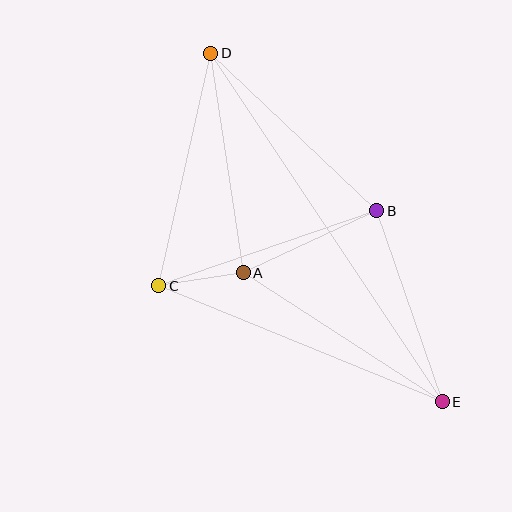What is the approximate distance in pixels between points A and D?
The distance between A and D is approximately 222 pixels.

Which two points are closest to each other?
Points A and C are closest to each other.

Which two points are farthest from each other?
Points D and E are farthest from each other.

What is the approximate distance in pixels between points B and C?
The distance between B and C is approximately 230 pixels.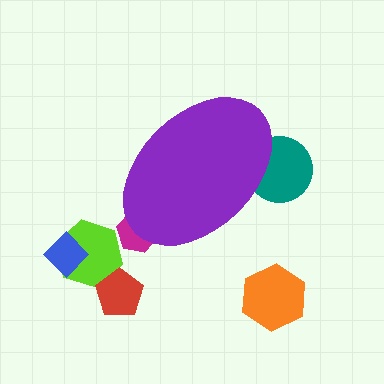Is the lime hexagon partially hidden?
No, the lime hexagon is fully visible.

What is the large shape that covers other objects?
A purple ellipse.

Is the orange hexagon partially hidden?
No, the orange hexagon is fully visible.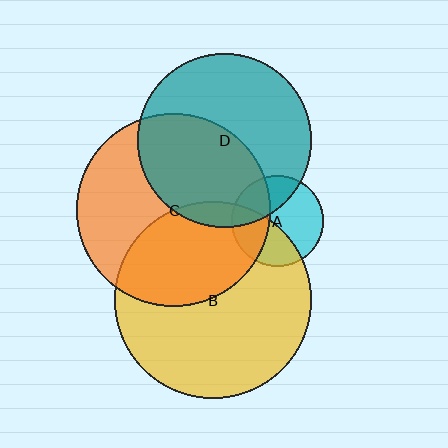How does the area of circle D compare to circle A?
Approximately 3.6 times.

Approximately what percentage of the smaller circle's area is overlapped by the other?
Approximately 30%.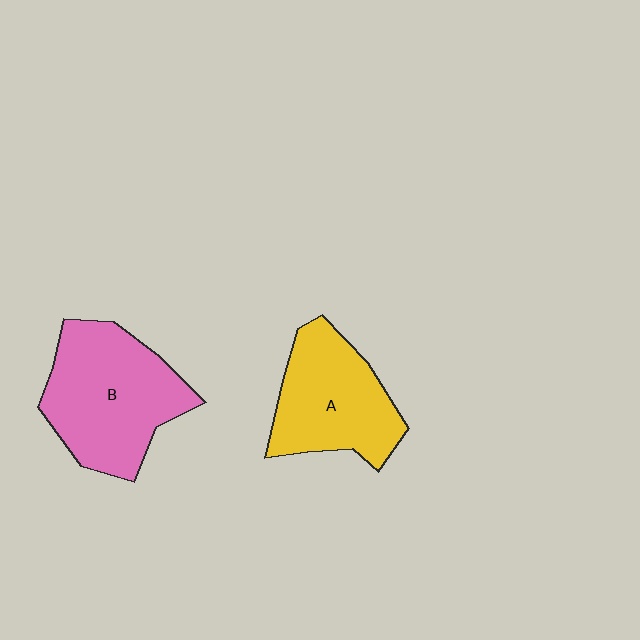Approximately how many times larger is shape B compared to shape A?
Approximately 1.2 times.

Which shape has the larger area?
Shape B (pink).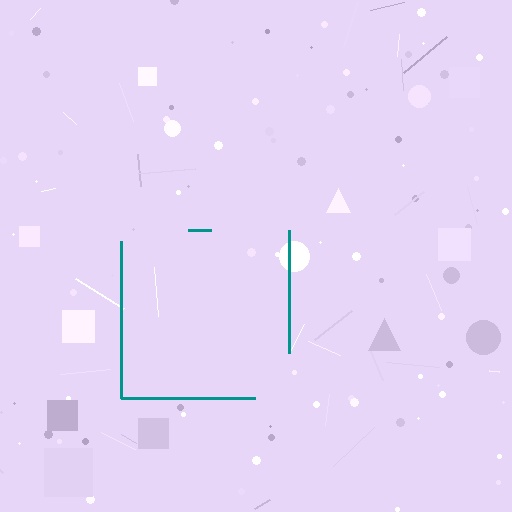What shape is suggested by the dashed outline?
The dashed outline suggests a square.